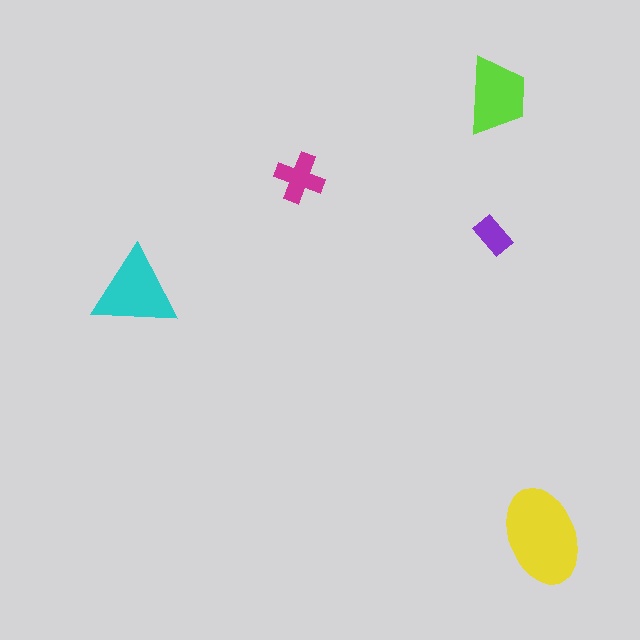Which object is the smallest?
The purple rectangle.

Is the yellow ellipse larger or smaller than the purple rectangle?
Larger.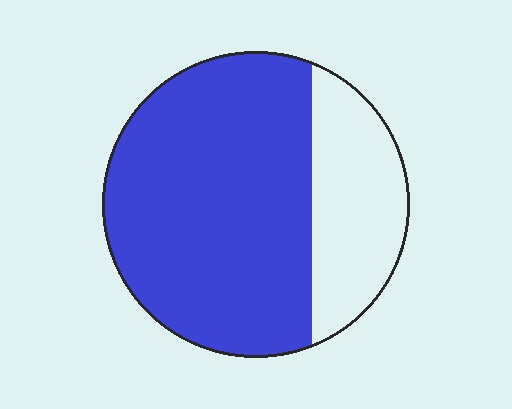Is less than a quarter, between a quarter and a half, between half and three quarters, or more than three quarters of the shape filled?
Between half and three quarters.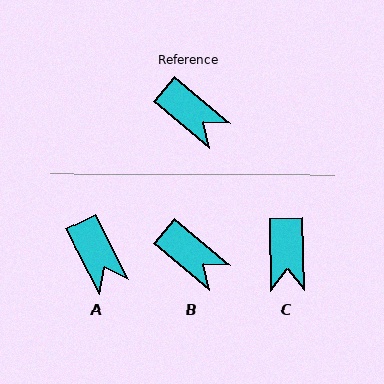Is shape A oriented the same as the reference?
No, it is off by about 22 degrees.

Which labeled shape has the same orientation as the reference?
B.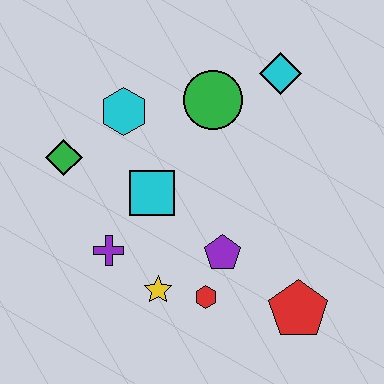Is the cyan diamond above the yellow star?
Yes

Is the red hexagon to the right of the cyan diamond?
No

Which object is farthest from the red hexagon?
The cyan diamond is farthest from the red hexagon.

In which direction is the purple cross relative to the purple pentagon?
The purple cross is to the left of the purple pentagon.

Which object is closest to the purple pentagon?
The red hexagon is closest to the purple pentagon.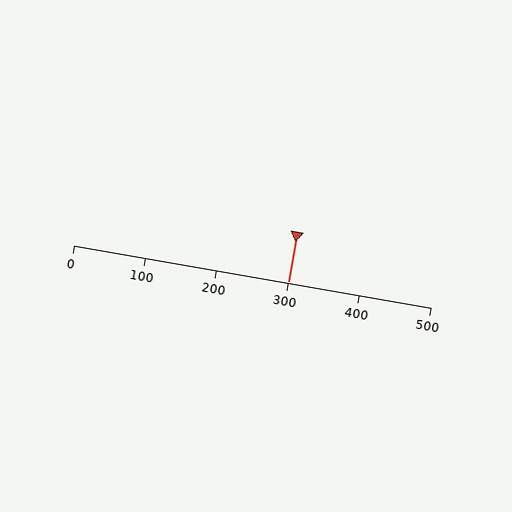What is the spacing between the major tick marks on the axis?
The major ticks are spaced 100 apart.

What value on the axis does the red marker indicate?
The marker indicates approximately 300.